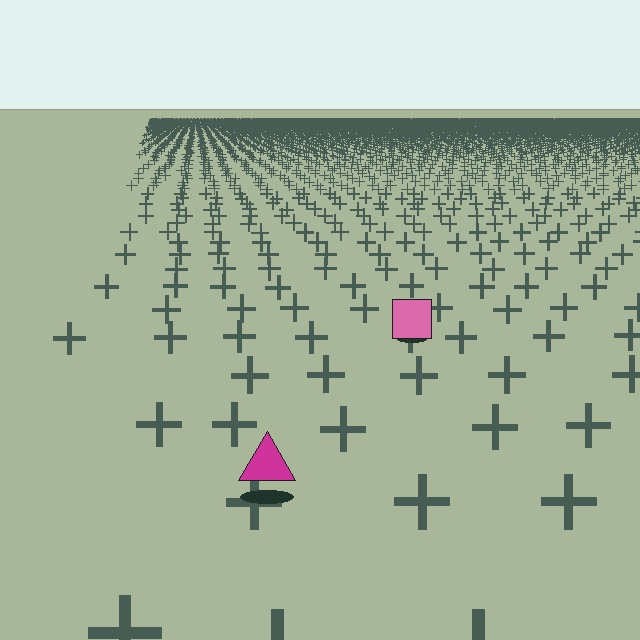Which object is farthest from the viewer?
The pink square is farthest from the viewer. It appears smaller and the ground texture around it is denser.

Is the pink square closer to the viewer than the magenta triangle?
No. The magenta triangle is closer — you can tell from the texture gradient: the ground texture is coarser near it.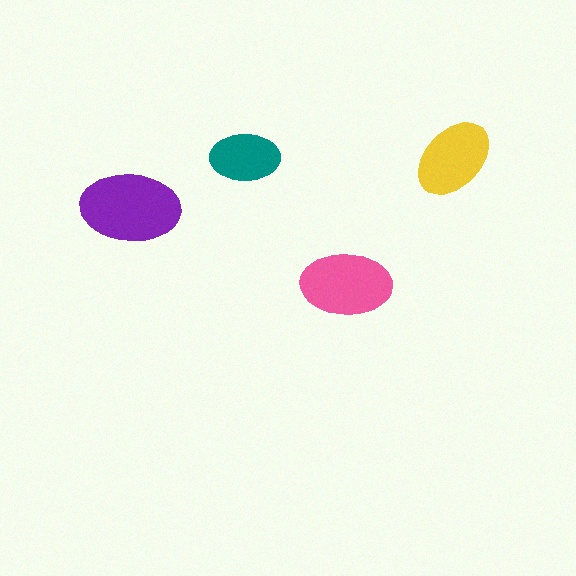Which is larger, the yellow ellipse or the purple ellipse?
The purple one.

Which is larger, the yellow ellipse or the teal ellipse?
The yellow one.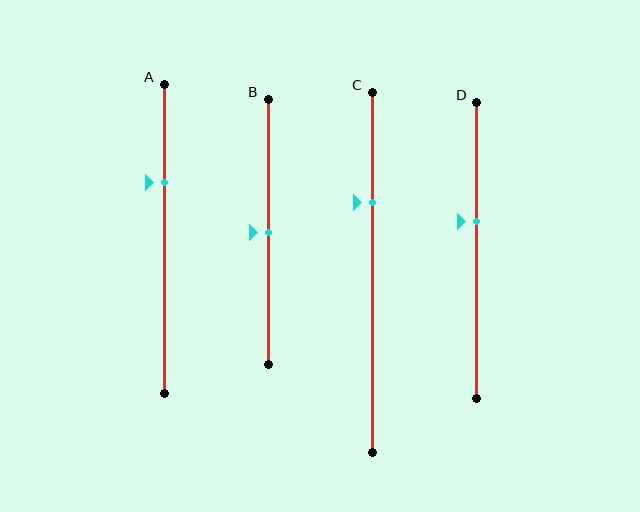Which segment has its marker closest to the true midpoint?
Segment B has its marker closest to the true midpoint.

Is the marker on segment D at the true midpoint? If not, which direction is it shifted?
No, the marker on segment D is shifted upward by about 10% of the segment length.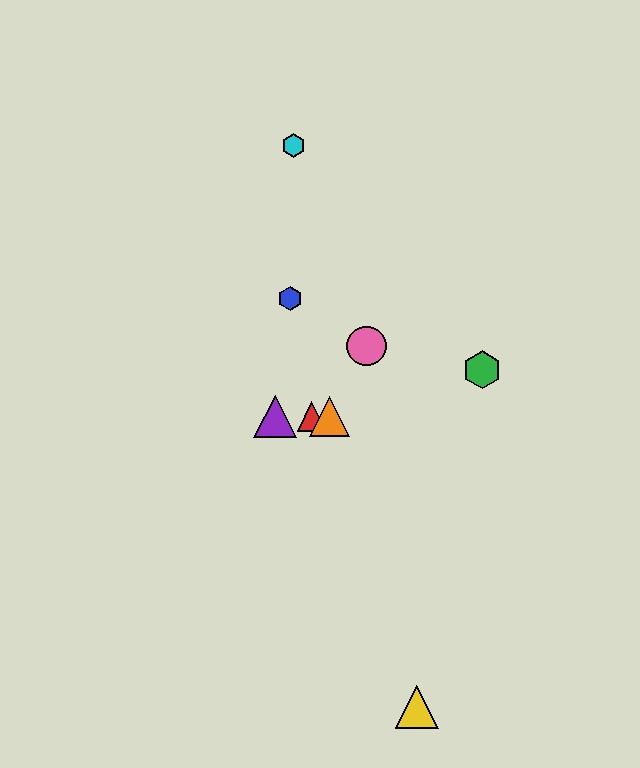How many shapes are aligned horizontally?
3 shapes (the red triangle, the purple triangle, the orange triangle) are aligned horizontally.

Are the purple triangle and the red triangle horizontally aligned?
Yes, both are at y≈416.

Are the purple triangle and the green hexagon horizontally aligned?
No, the purple triangle is at y≈416 and the green hexagon is at y≈370.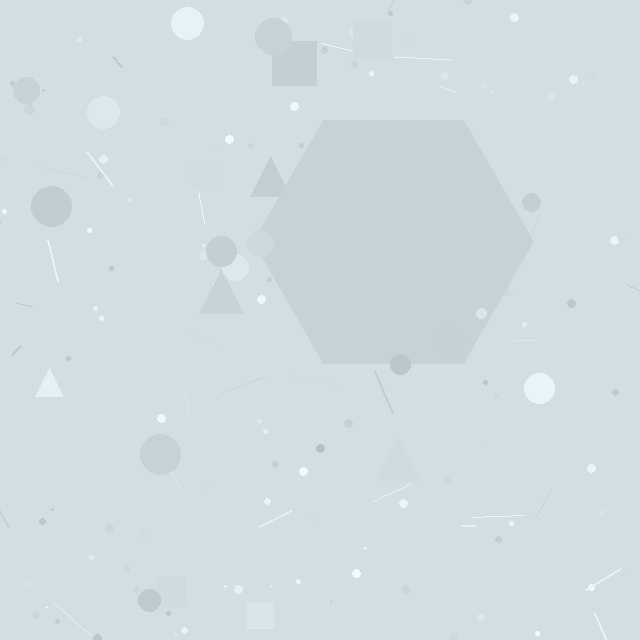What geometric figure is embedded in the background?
A hexagon is embedded in the background.